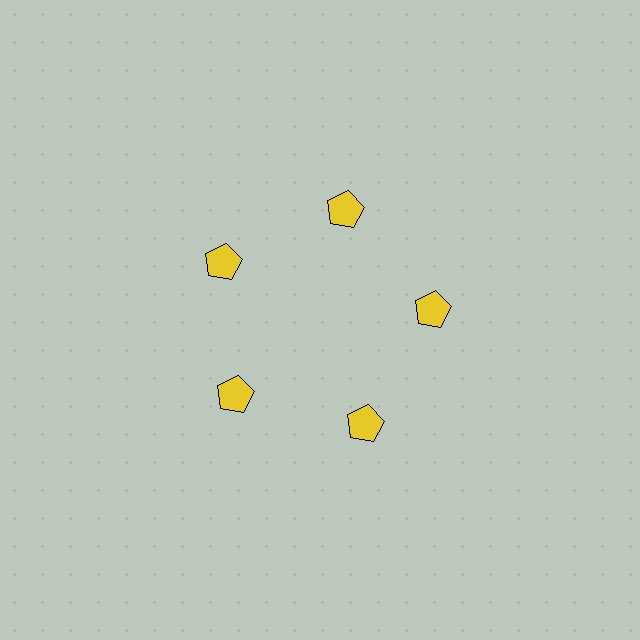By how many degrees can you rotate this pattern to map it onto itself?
The pattern maps onto itself every 72 degrees of rotation.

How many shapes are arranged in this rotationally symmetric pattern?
There are 5 shapes, arranged in 5 groups of 1.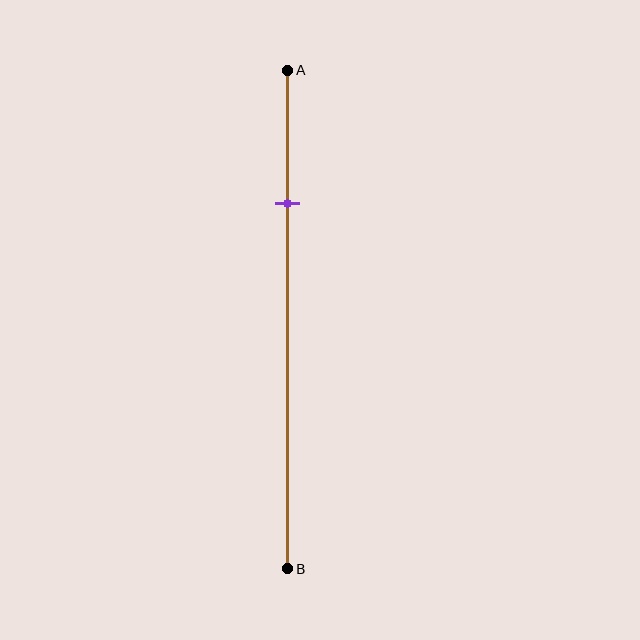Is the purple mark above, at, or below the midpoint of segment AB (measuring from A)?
The purple mark is above the midpoint of segment AB.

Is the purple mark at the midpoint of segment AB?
No, the mark is at about 25% from A, not at the 50% midpoint.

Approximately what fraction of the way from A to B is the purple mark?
The purple mark is approximately 25% of the way from A to B.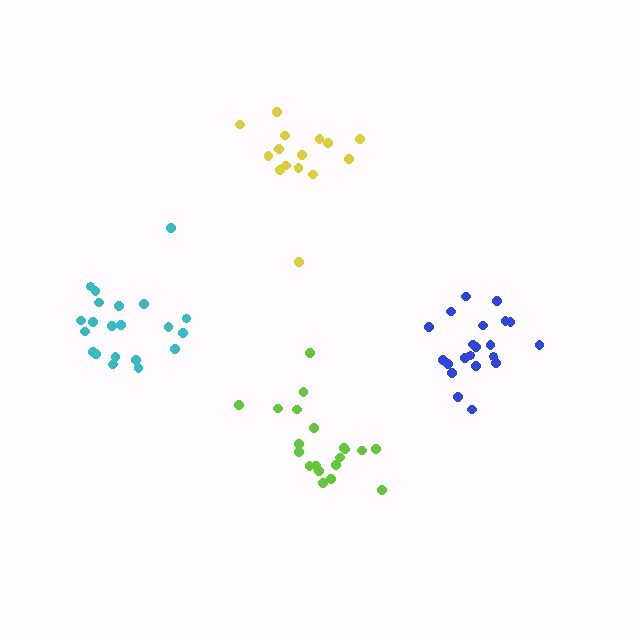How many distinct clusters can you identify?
There are 4 distinct clusters.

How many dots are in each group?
Group 1: 21 dots, Group 2: 20 dots, Group 3: 15 dots, Group 4: 21 dots (77 total).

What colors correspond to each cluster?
The clusters are colored: cyan, lime, yellow, blue.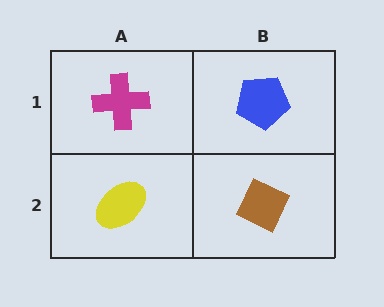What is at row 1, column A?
A magenta cross.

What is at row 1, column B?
A blue pentagon.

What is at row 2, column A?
A yellow ellipse.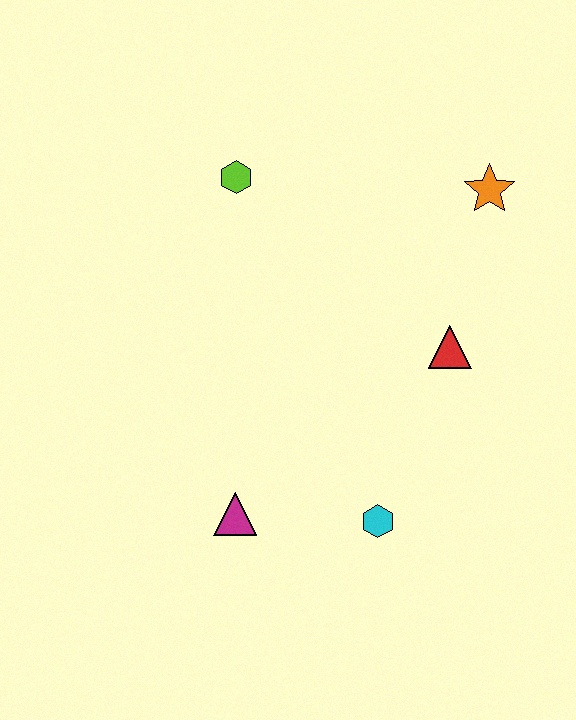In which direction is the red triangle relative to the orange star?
The red triangle is below the orange star.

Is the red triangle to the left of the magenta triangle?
No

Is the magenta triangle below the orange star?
Yes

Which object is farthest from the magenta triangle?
The orange star is farthest from the magenta triangle.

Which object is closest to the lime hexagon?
The orange star is closest to the lime hexagon.